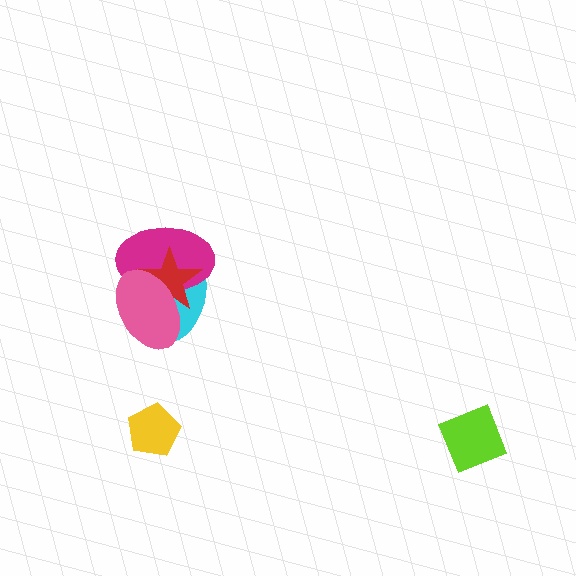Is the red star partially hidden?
Yes, it is partially covered by another shape.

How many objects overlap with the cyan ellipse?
3 objects overlap with the cyan ellipse.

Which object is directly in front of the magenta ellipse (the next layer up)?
The red star is directly in front of the magenta ellipse.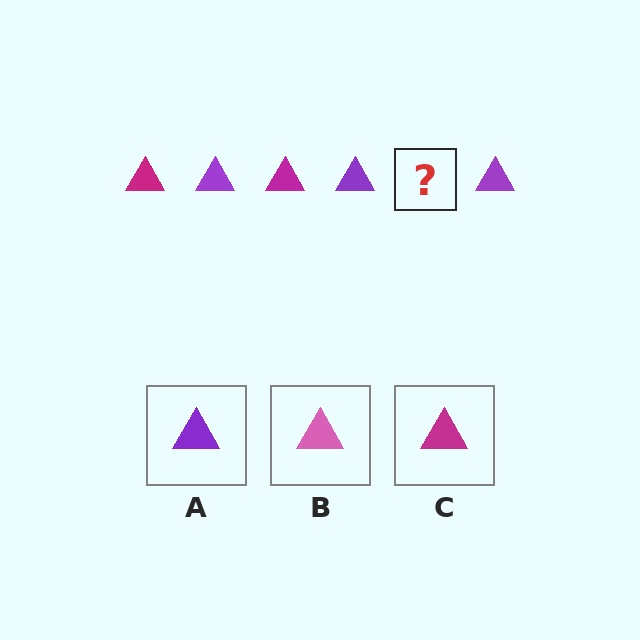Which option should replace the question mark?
Option C.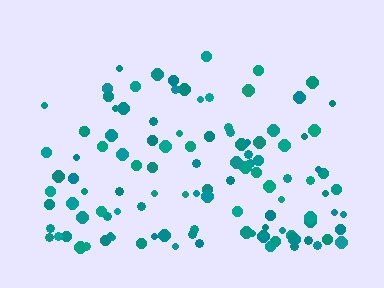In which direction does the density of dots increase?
From top to bottom, with the bottom side densest.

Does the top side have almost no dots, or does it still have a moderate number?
Still a moderate number, just noticeably fewer than the bottom.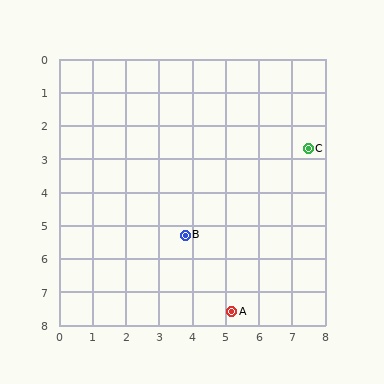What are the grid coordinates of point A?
Point A is at approximately (5.2, 7.6).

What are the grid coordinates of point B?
Point B is at approximately (3.8, 5.3).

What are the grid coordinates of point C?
Point C is at approximately (7.5, 2.7).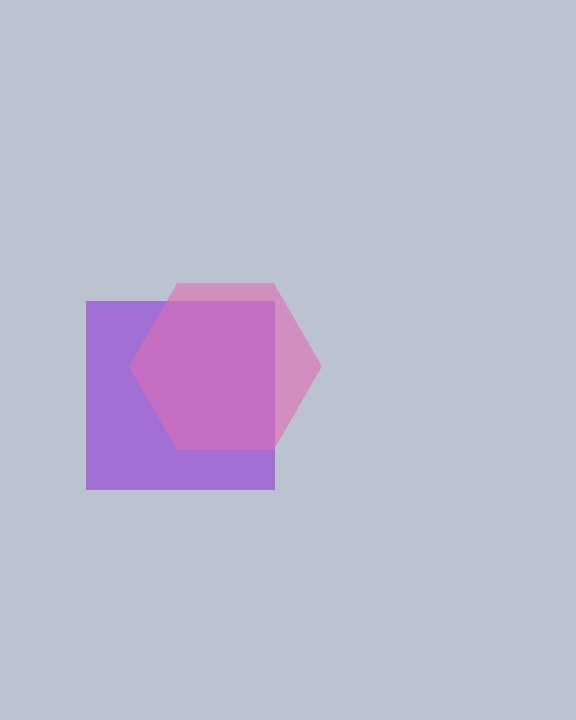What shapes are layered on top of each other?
The layered shapes are: a purple square, a pink hexagon.